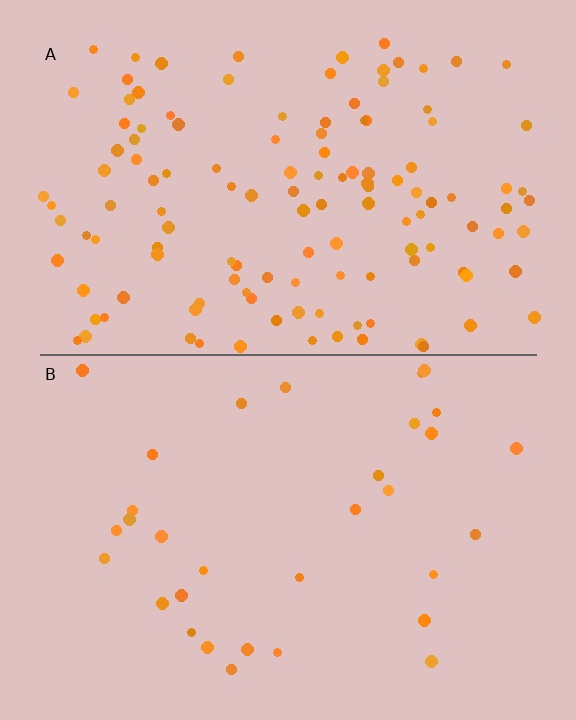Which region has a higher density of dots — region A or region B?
A (the top).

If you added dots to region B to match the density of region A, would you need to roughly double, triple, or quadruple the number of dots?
Approximately quadruple.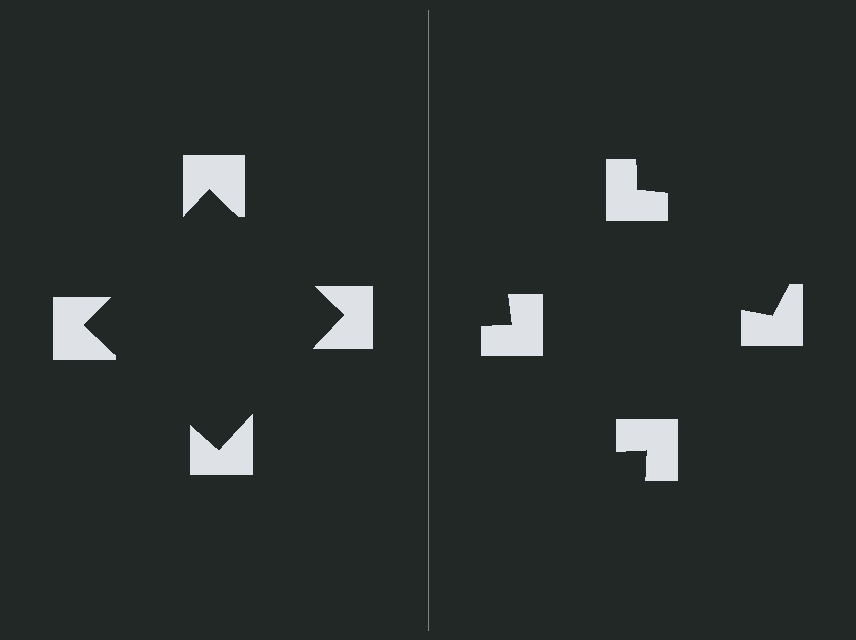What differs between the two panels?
The notched squares are positioned identically on both sides; only the wedge orientations differ. On the left they align to a square; on the right they are misaligned.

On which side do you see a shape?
An illusory square appears on the left side. On the right side the wedge cuts are rotated, so no coherent shape forms.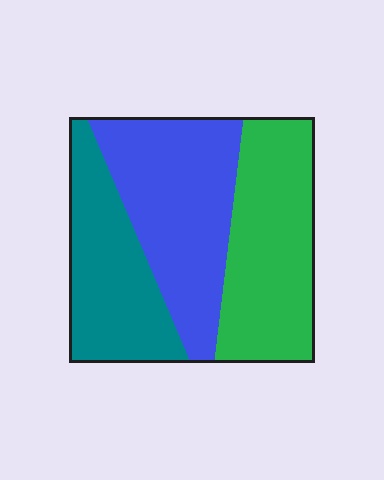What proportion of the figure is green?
Green covers 35% of the figure.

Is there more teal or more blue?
Blue.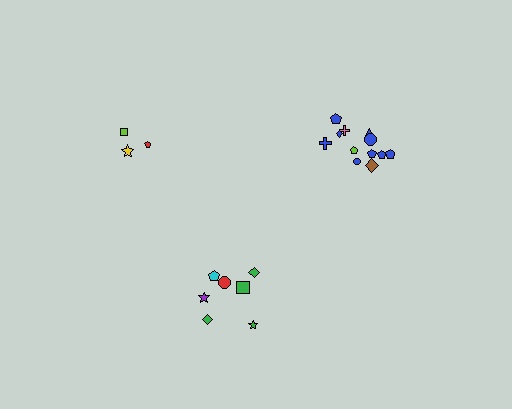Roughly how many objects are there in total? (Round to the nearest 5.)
Roughly 20 objects in total.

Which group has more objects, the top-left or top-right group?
The top-right group.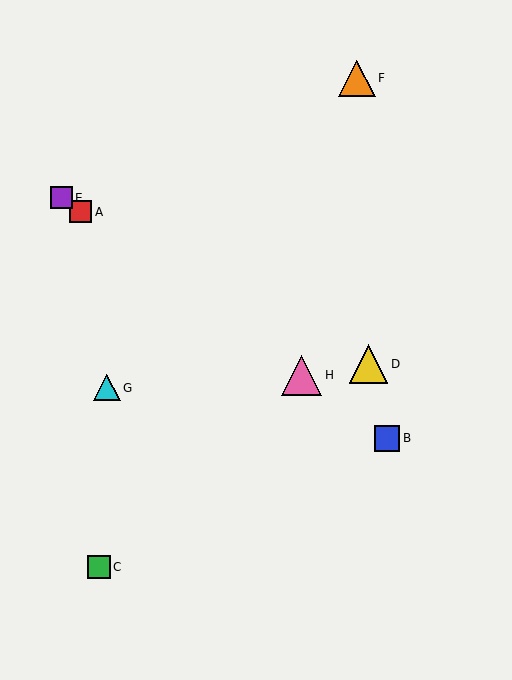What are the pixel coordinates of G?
Object G is at (107, 388).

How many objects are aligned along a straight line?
4 objects (A, B, E, H) are aligned along a straight line.